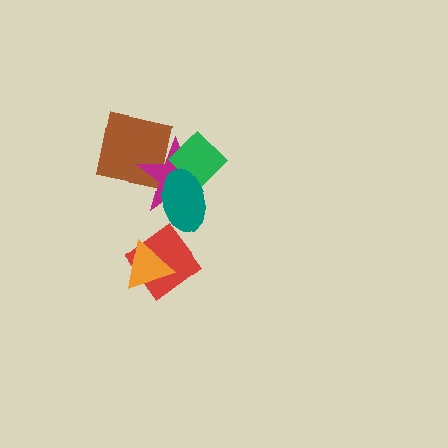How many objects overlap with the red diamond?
1 object overlaps with the red diamond.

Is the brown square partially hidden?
Yes, it is partially covered by another shape.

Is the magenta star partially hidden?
Yes, it is partially covered by another shape.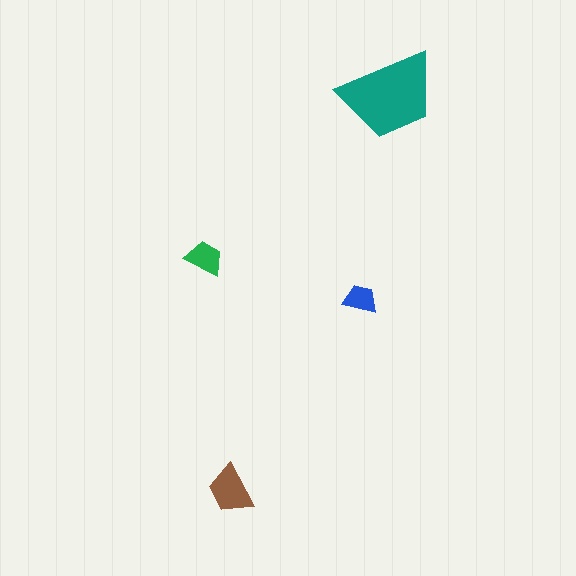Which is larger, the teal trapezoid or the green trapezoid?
The teal one.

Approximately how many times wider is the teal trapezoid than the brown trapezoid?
About 2 times wider.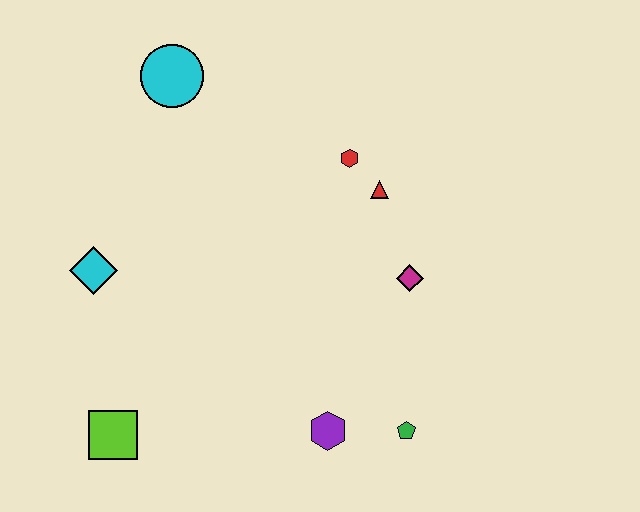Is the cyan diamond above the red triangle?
No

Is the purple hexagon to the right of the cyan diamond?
Yes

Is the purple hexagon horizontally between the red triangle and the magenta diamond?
No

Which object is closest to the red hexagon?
The red triangle is closest to the red hexagon.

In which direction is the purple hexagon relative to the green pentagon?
The purple hexagon is to the left of the green pentagon.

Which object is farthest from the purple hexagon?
The cyan circle is farthest from the purple hexagon.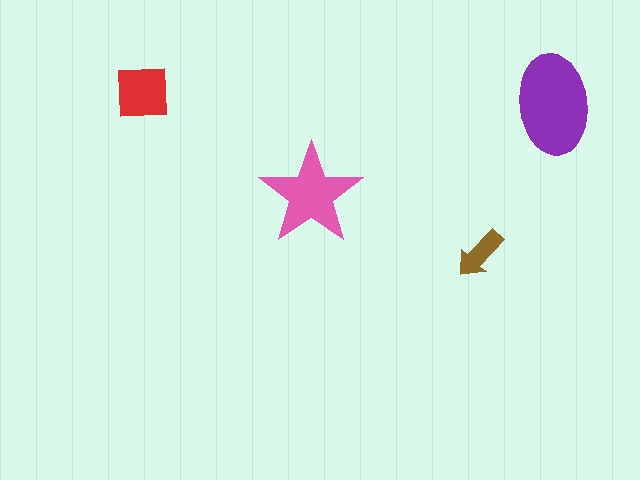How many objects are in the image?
There are 4 objects in the image.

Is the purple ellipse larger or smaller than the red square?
Larger.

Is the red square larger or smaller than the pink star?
Smaller.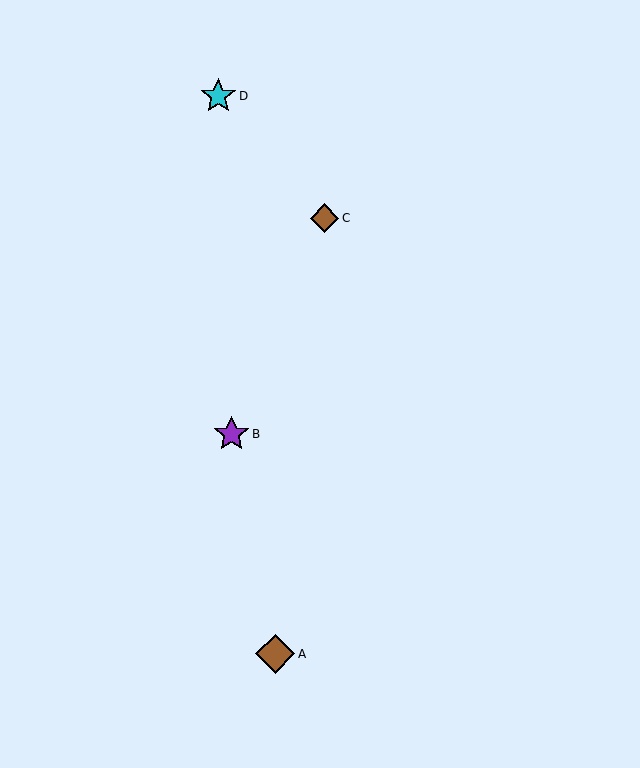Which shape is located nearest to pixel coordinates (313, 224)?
The brown diamond (labeled C) at (324, 218) is nearest to that location.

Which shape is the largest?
The brown diamond (labeled A) is the largest.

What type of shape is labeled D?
Shape D is a cyan star.